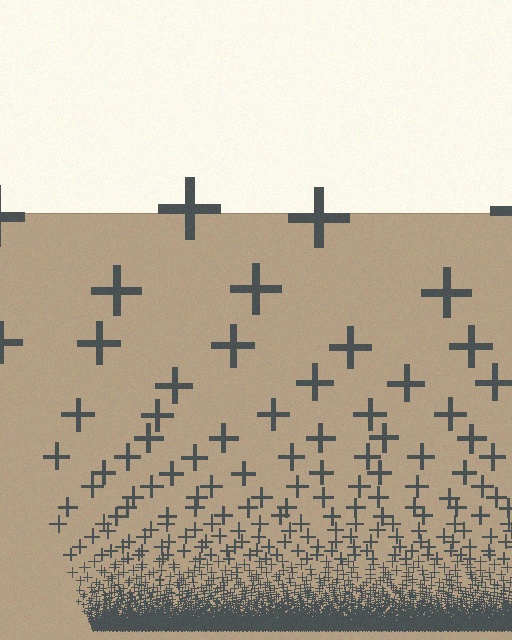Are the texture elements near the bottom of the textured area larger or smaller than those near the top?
Smaller. The gradient is inverted — elements near the bottom are smaller and denser.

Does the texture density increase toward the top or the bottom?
Density increases toward the bottom.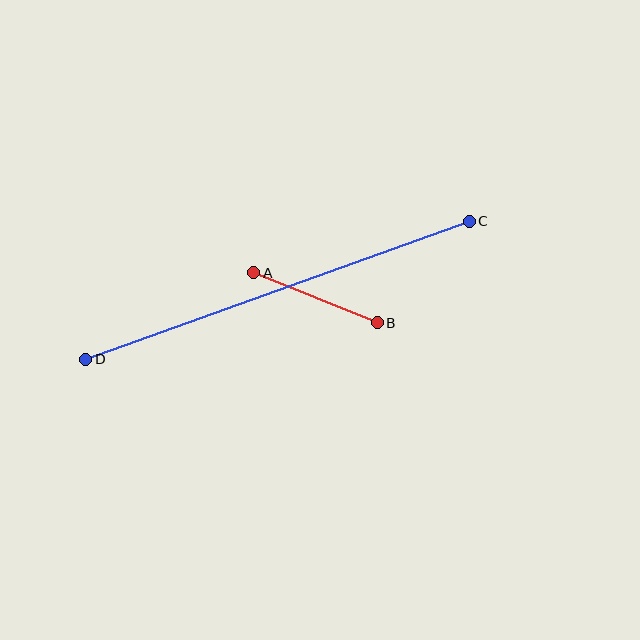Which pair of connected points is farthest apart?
Points C and D are farthest apart.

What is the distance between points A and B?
The distance is approximately 133 pixels.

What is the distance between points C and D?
The distance is approximately 408 pixels.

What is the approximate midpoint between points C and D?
The midpoint is at approximately (278, 290) pixels.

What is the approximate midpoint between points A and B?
The midpoint is at approximately (316, 298) pixels.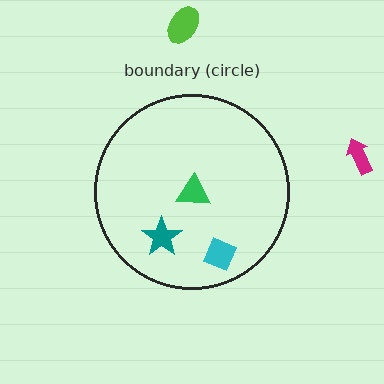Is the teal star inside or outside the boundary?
Inside.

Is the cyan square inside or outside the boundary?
Inside.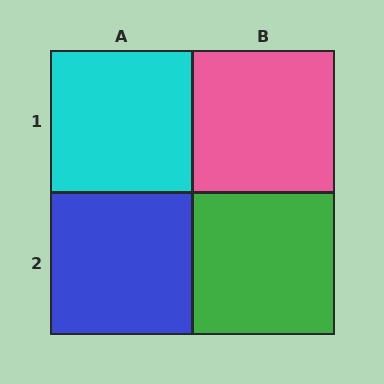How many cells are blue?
1 cell is blue.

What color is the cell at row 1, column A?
Cyan.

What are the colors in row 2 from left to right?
Blue, green.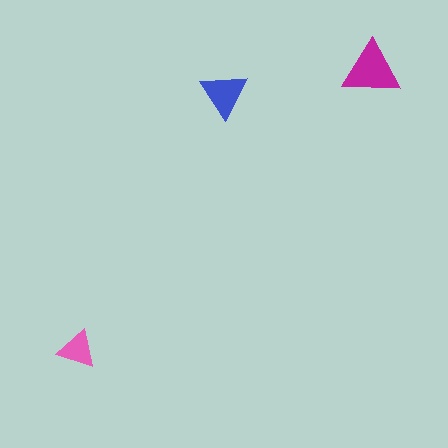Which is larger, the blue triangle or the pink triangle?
The blue one.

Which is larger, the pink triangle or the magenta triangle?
The magenta one.